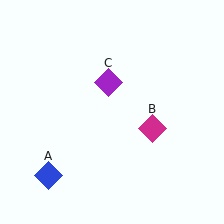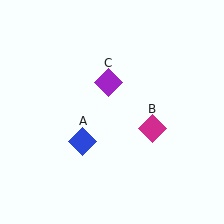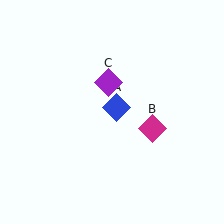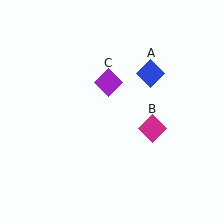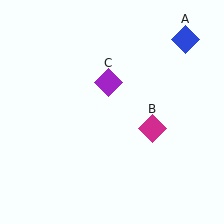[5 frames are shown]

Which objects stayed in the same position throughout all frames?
Magenta diamond (object B) and purple diamond (object C) remained stationary.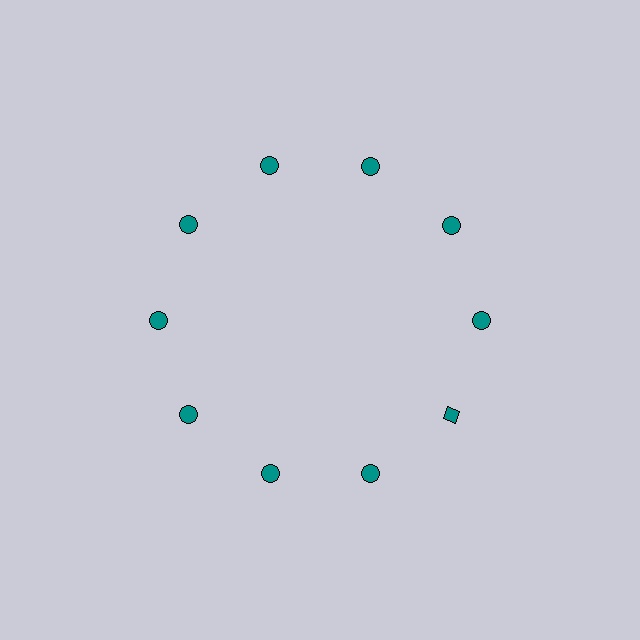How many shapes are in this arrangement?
There are 10 shapes arranged in a ring pattern.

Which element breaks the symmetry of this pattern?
The teal diamond at roughly the 4 o'clock position breaks the symmetry. All other shapes are teal circles.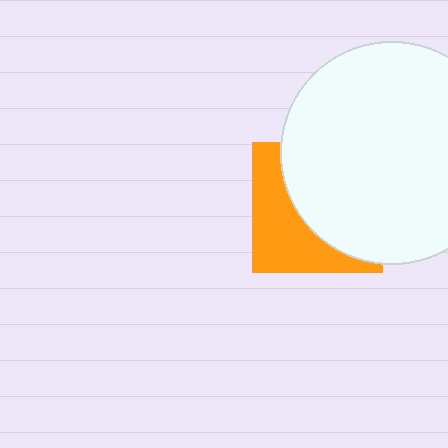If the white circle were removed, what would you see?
You would see the complete orange square.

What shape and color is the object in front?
The object in front is a white circle.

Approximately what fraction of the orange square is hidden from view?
Roughly 58% of the orange square is hidden behind the white circle.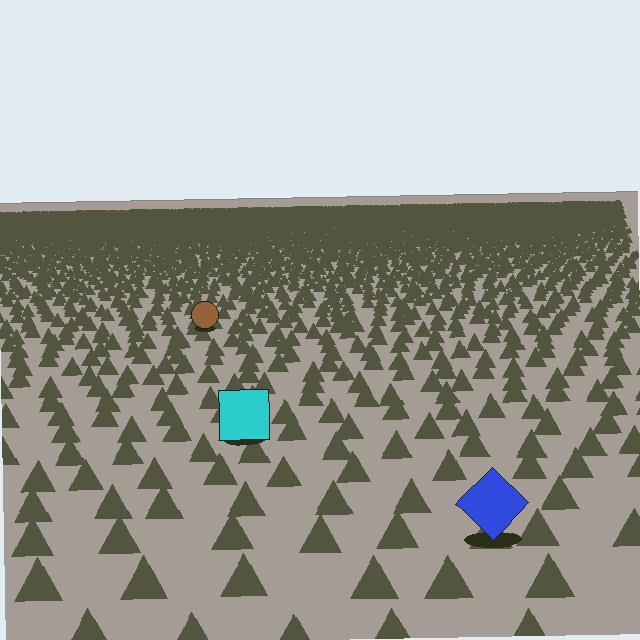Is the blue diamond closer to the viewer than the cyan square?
Yes. The blue diamond is closer — you can tell from the texture gradient: the ground texture is coarser near it.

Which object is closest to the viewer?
The blue diamond is closest. The texture marks near it are larger and more spread out.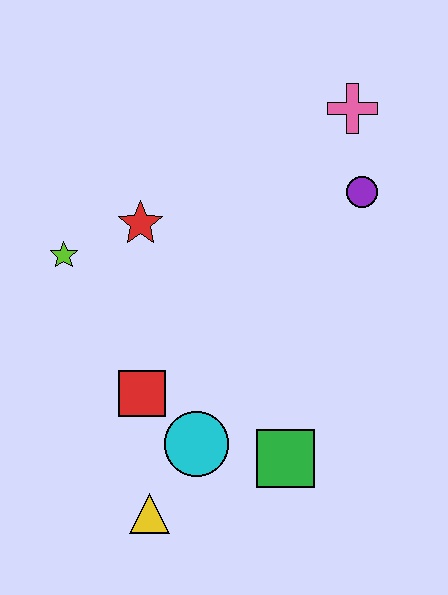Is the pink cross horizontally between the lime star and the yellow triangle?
No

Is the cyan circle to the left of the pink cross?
Yes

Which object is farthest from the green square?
The pink cross is farthest from the green square.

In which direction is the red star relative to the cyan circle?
The red star is above the cyan circle.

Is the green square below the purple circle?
Yes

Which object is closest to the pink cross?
The purple circle is closest to the pink cross.